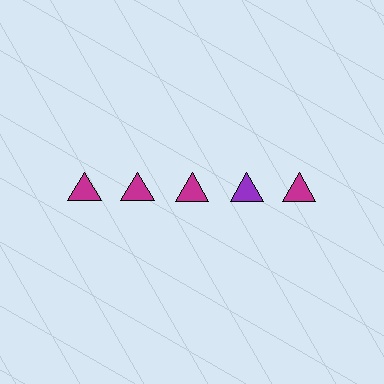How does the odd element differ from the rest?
It has a different color: purple instead of magenta.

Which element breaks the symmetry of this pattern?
The purple triangle in the top row, second from right column breaks the symmetry. All other shapes are magenta triangles.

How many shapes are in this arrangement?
There are 5 shapes arranged in a grid pattern.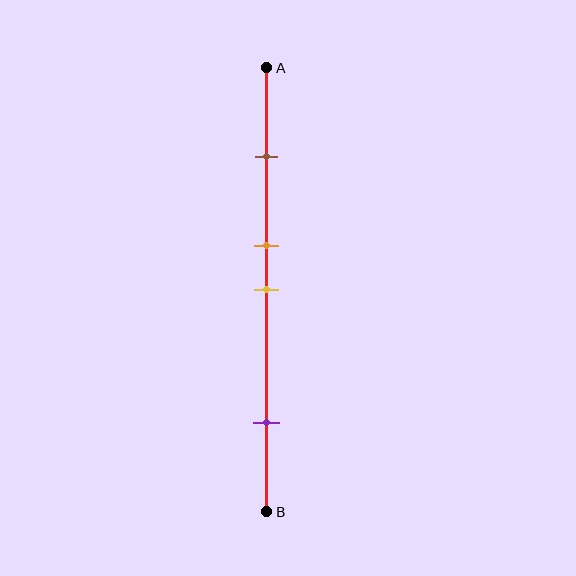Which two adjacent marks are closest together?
The orange and yellow marks are the closest adjacent pair.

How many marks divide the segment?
There are 4 marks dividing the segment.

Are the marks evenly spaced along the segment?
No, the marks are not evenly spaced.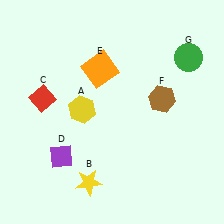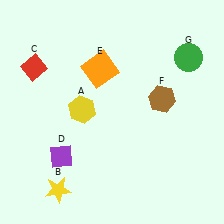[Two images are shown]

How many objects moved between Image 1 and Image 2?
2 objects moved between the two images.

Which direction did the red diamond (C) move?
The red diamond (C) moved up.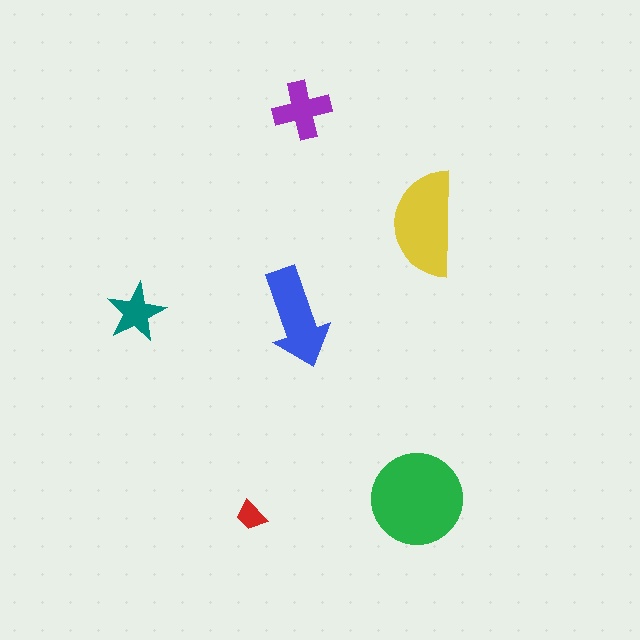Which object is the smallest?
The red trapezoid.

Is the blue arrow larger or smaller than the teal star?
Larger.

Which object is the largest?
The green circle.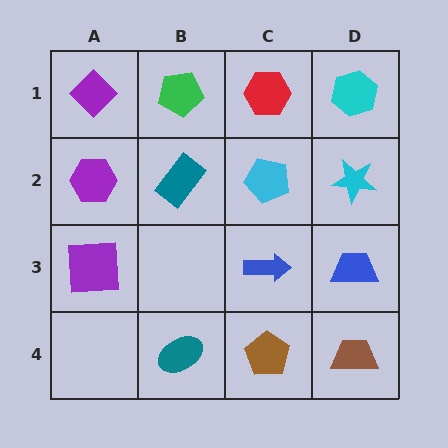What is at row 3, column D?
A blue trapezoid.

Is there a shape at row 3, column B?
No, that cell is empty.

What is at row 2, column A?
A purple hexagon.